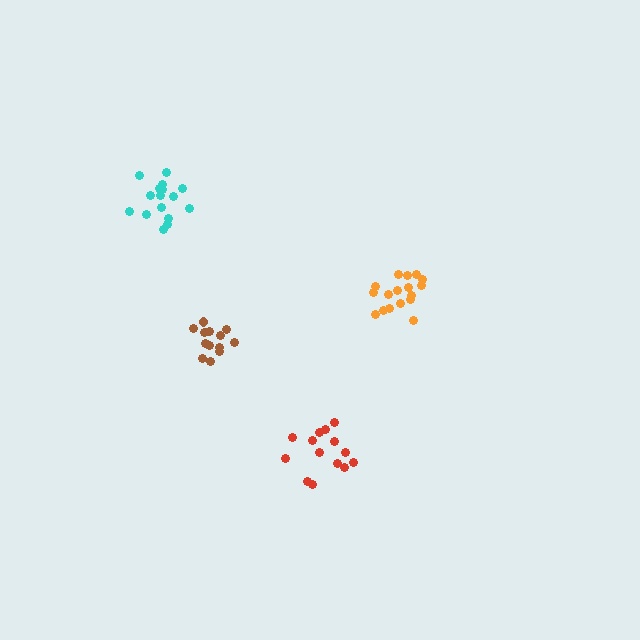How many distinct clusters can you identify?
There are 4 distinct clusters.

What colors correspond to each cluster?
The clusters are colored: brown, orange, cyan, red.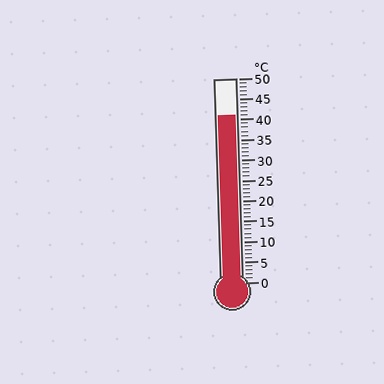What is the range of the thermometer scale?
The thermometer scale ranges from 0°C to 50°C.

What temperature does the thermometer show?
The thermometer shows approximately 41°C.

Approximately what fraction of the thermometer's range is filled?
The thermometer is filled to approximately 80% of its range.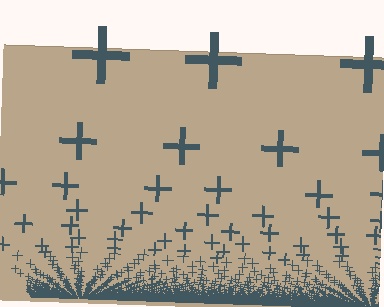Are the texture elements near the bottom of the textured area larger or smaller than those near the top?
Smaller. The gradient is inverted — elements near the bottom are smaller and denser.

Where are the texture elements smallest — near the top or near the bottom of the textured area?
Near the bottom.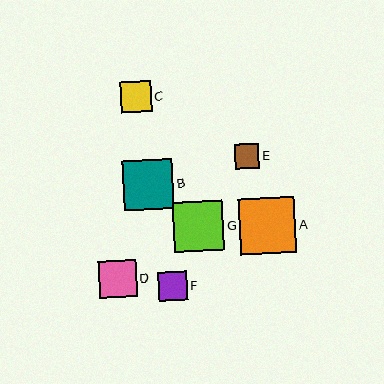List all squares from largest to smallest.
From largest to smallest: A, B, G, D, C, F, E.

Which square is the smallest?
Square E is the smallest with a size of approximately 25 pixels.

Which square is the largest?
Square A is the largest with a size of approximately 56 pixels.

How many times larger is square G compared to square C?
Square G is approximately 1.6 times the size of square C.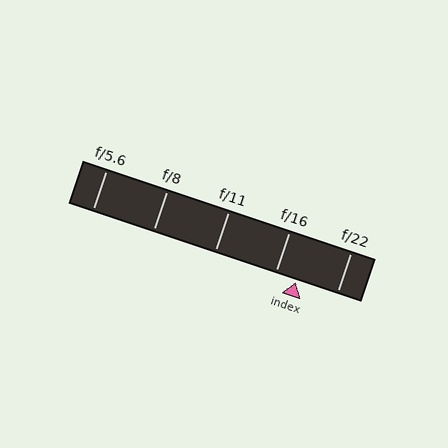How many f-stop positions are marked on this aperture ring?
There are 5 f-stop positions marked.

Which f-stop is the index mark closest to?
The index mark is closest to f/16.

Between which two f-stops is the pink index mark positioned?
The index mark is between f/16 and f/22.